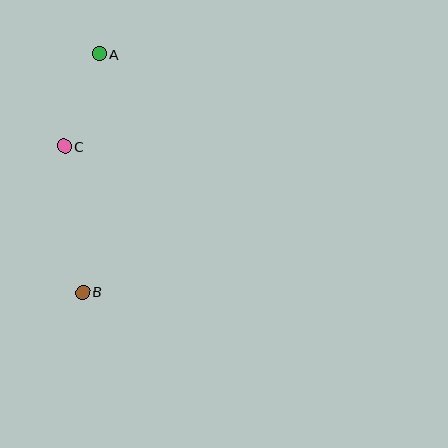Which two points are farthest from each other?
Points A and B are farthest from each other.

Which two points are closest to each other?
Points A and C are closest to each other.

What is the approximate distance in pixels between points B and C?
The distance between B and C is approximately 147 pixels.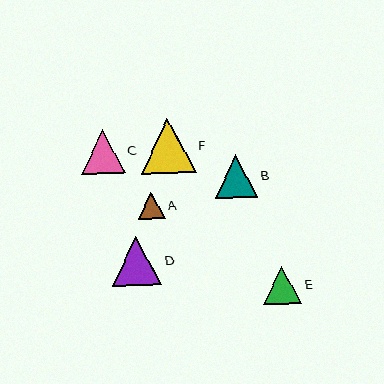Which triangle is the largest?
Triangle F is the largest with a size of approximately 55 pixels.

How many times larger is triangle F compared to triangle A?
Triangle F is approximately 2.0 times the size of triangle A.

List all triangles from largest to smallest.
From largest to smallest: F, D, C, B, E, A.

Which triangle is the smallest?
Triangle A is the smallest with a size of approximately 27 pixels.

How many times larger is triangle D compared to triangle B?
Triangle D is approximately 1.2 times the size of triangle B.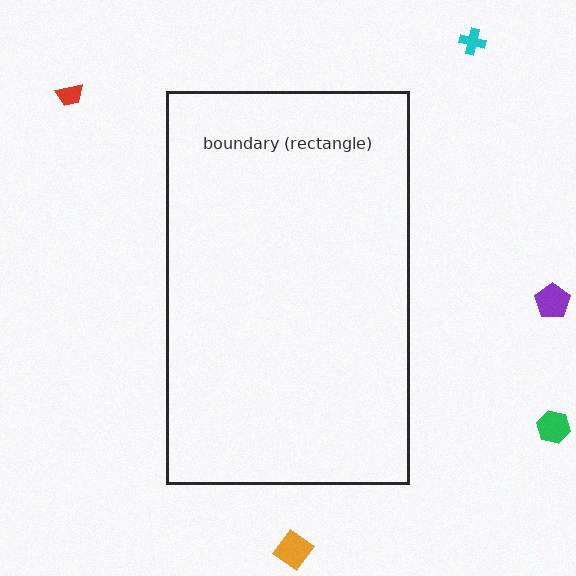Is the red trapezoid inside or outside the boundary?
Outside.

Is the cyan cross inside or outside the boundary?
Outside.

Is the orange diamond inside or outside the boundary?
Outside.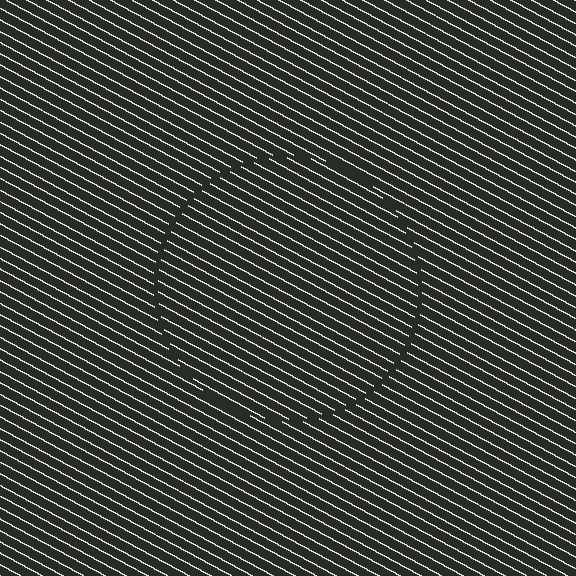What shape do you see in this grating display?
An illusory circle. The interior of the shape contains the same grating, shifted by half a period — the contour is defined by the phase discontinuity where line-ends from the inner and outer gratings abut.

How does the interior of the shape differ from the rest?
The interior of the shape contains the same grating, shifted by half a period — the contour is defined by the phase discontinuity where line-ends from the inner and outer gratings abut.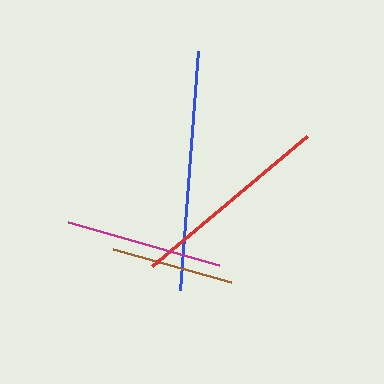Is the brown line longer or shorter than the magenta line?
The magenta line is longer than the brown line.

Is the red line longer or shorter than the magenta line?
The red line is longer than the magenta line.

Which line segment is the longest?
The blue line is the longest at approximately 239 pixels.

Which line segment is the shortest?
The brown line is the shortest at approximately 122 pixels.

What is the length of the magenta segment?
The magenta segment is approximately 157 pixels long.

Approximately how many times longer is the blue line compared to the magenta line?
The blue line is approximately 1.5 times the length of the magenta line.